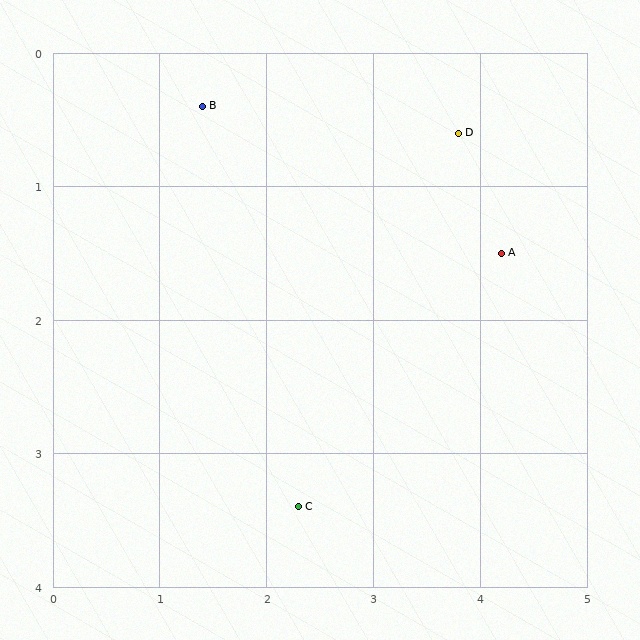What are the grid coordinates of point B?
Point B is at approximately (1.4, 0.4).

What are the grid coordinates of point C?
Point C is at approximately (2.3, 3.4).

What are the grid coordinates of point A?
Point A is at approximately (4.2, 1.5).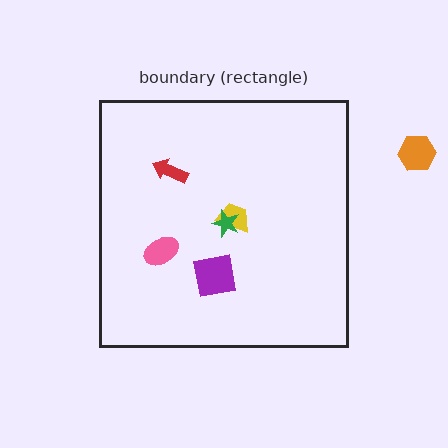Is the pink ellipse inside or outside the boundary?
Inside.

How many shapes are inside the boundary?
5 inside, 1 outside.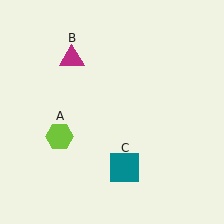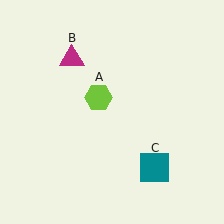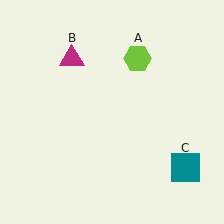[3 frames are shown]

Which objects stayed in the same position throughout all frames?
Magenta triangle (object B) remained stationary.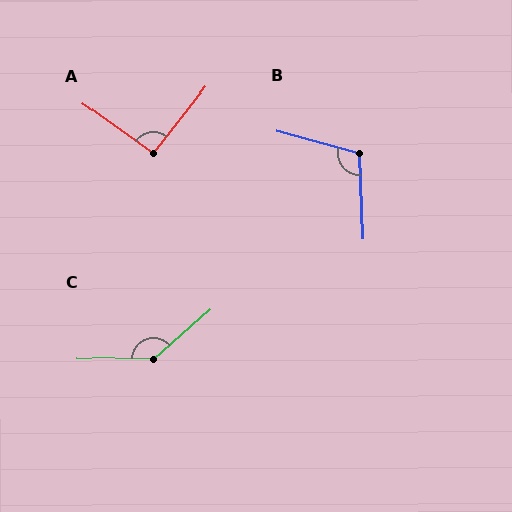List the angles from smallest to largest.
A (93°), B (107°), C (138°).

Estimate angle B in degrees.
Approximately 107 degrees.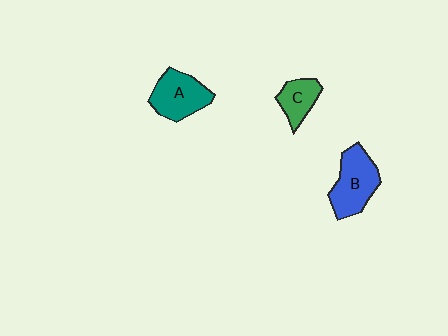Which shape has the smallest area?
Shape C (green).